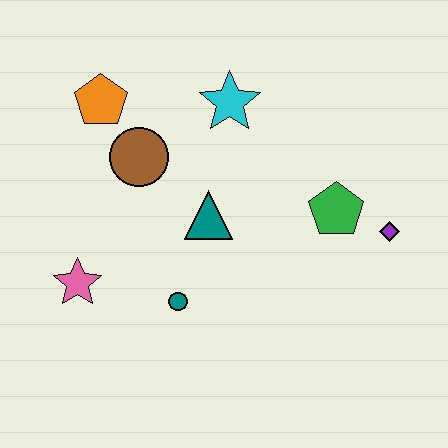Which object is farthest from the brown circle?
The purple diamond is farthest from the brown circle.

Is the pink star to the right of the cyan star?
No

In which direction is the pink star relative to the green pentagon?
The pink star is to the left of the green pentagon.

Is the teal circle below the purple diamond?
Yes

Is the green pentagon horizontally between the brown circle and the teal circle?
No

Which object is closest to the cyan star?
The brown circle is closest to the cyan star.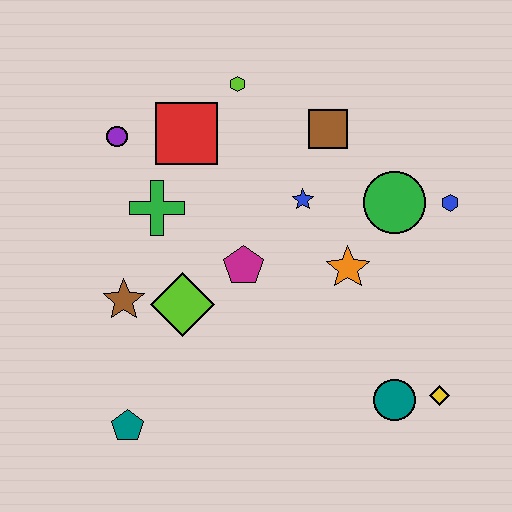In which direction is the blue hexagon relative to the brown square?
The blue hexagon is to the right of the brown square.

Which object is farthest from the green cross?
The yellow diamond is farthest from the green cross.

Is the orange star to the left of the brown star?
No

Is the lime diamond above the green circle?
No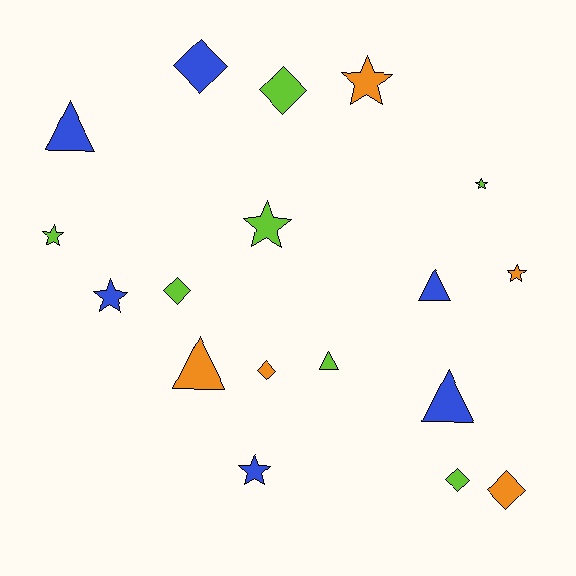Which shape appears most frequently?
Star, with 7 objects.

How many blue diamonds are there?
There is 1 blue diamond.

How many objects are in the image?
There are 18 objects.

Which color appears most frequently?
Lime, with 7 objects.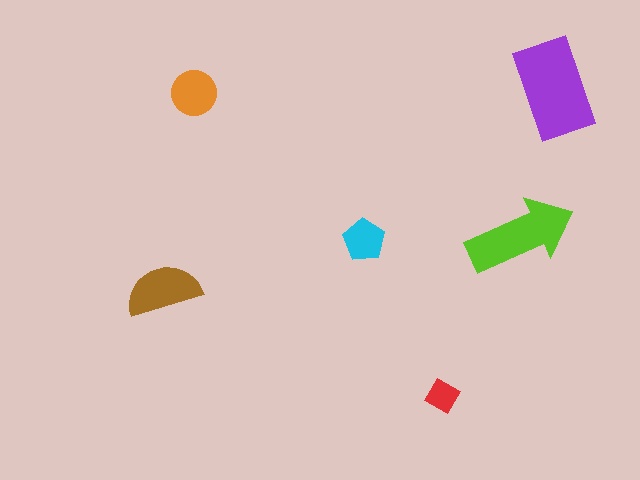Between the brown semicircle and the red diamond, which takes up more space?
The brown semicircle.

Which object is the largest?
The purple rectangle.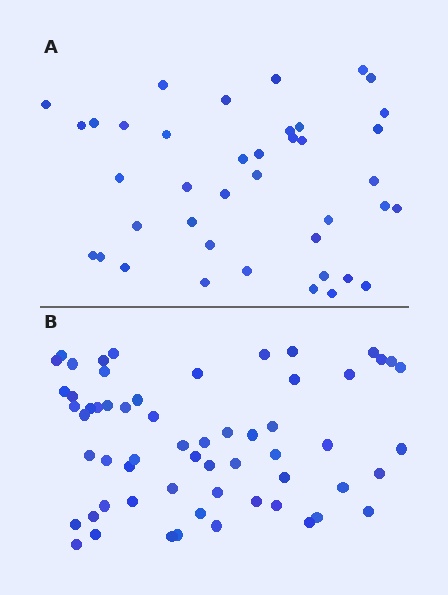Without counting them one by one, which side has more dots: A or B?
Region B (the bottom region) has more dots.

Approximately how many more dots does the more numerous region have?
Region B has approximately 20 more dots than region A.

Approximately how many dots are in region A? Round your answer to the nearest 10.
About 40 dots.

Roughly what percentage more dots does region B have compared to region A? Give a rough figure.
About 50% more.